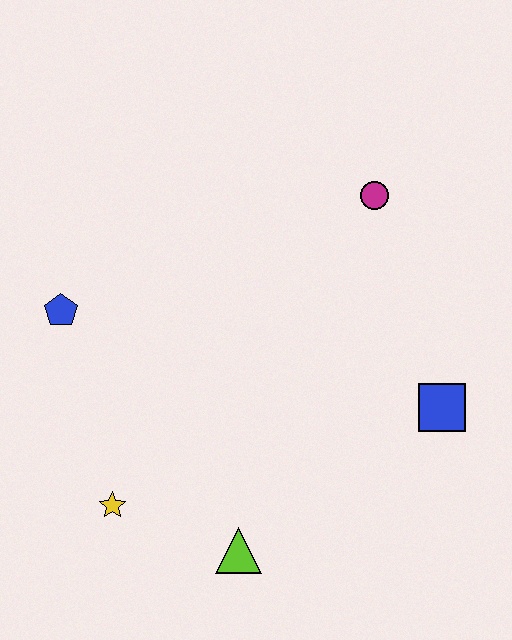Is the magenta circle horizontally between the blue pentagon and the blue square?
Yes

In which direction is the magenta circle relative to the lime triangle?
The magenta circle is above the lime triangle.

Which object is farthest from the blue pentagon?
The blue square is farthest from the blue pentagon.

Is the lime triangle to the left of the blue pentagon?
No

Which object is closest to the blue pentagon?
The yellow star is closest to the blue pentagon.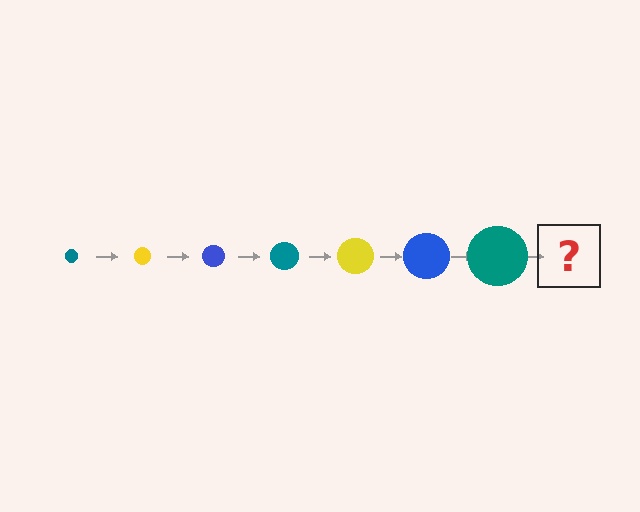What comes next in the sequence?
The next element should be a yellow circle, larger than the previous one.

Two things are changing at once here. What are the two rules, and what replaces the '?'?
The two rules are that the circle grows larger each step and the color cycles through teal, yellow, and blue. The '?' should be a yellow circle, larger than the previous one.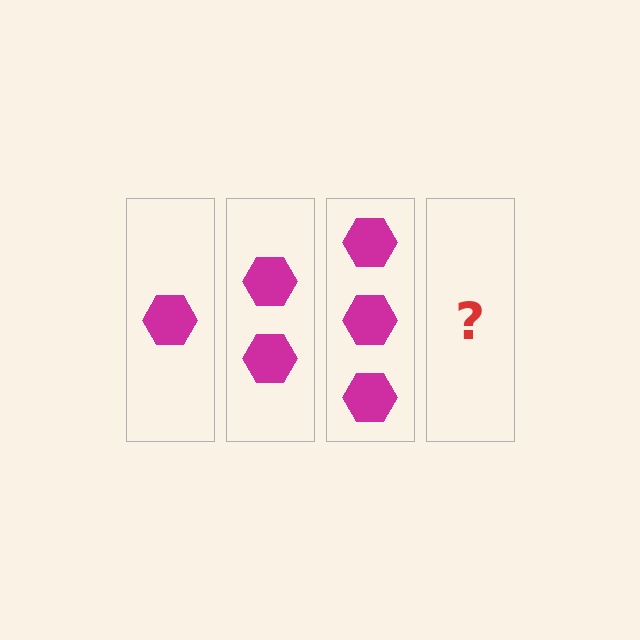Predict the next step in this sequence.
The next step is 4 hexagons.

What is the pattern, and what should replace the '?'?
The pattern is that each step adds one more hexagon. The '?' should be 4 hexagons.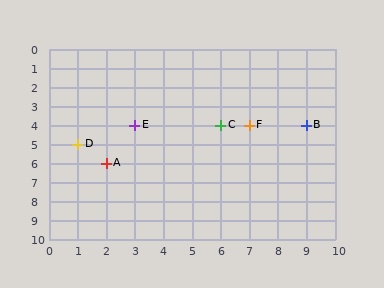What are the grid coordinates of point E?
Point E is at grid coordinates (3, 4).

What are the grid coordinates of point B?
Point B is at grid coordinates (9, 4).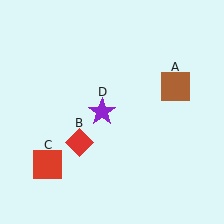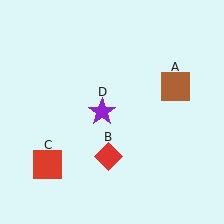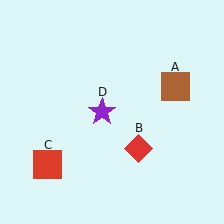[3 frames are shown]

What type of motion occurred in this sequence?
The red diamond (object B) rotated counterclockwise around the center of the scene.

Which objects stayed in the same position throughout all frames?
Brown square (object A) and red square (object C) and purple star (object D) remained stationary.